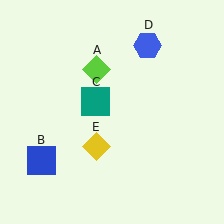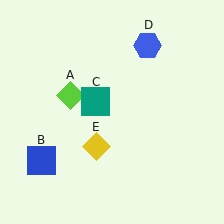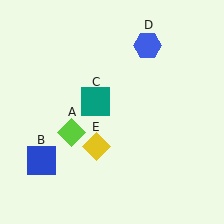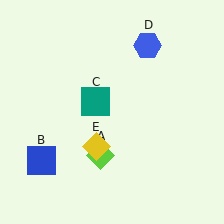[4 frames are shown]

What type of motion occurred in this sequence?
The lime diamond (object A) rotated counterclockwise around the center of the scene.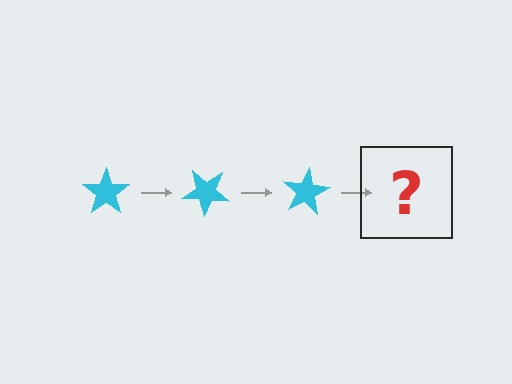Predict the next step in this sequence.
The next step is a cyan star rotated 120 degrees.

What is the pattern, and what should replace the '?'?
The pattern is that the star rotates 40 degrees each step. The '?' should be a cyan star rotated 120 degrees.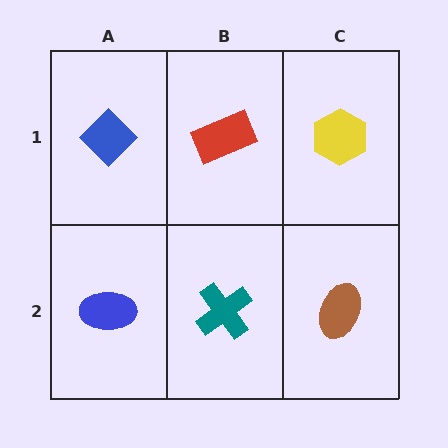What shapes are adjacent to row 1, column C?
A brown ellipse (row 2, column C), a red rectangle (row 1, column B).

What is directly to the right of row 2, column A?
A teal cross.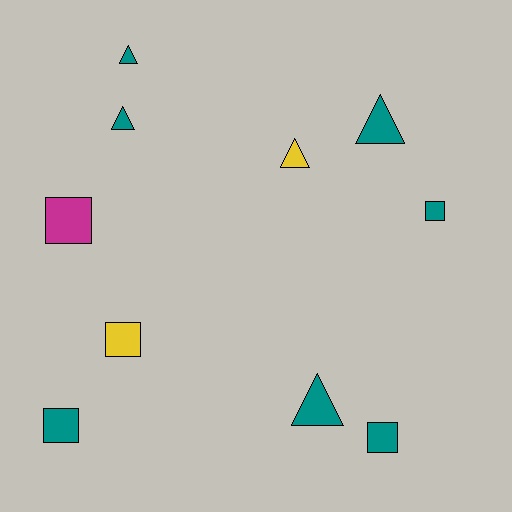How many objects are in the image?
There are 10 objects.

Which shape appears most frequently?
Square, with 5 objects.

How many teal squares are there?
There are 3 teal squares.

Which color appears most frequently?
Teal, with 7 objects.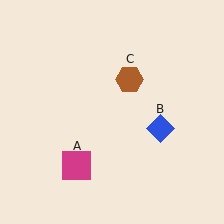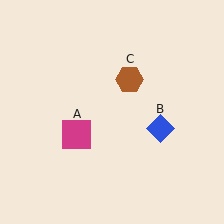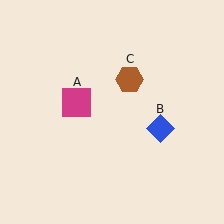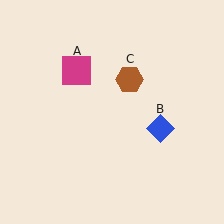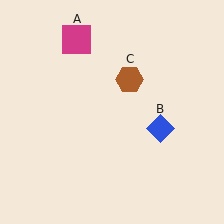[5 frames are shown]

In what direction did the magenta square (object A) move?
The magenta square (object A) moved up.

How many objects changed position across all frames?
1 object changed position: magenta square (object A).